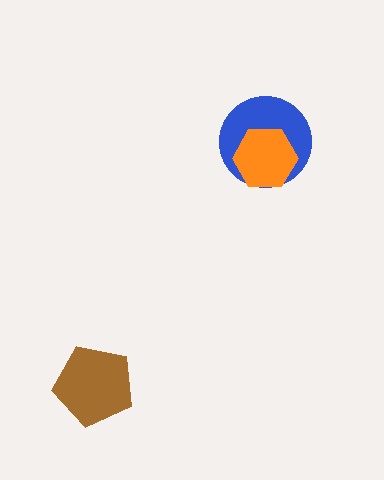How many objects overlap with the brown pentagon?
0 objects overlap with the brown pentagon.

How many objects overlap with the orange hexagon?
1 object overlaps with the orange hexagon.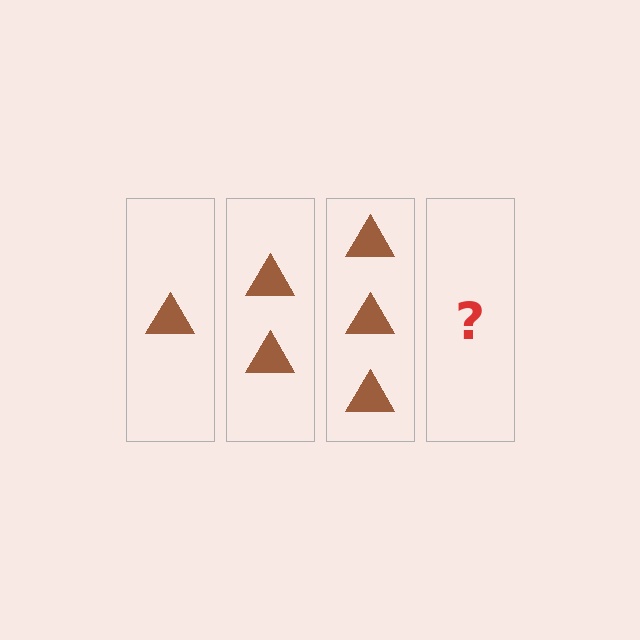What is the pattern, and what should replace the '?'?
The pattern is that each step adds one more triangle. The '?' should be 4 triangles.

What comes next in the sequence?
The next element should be 4 triangles.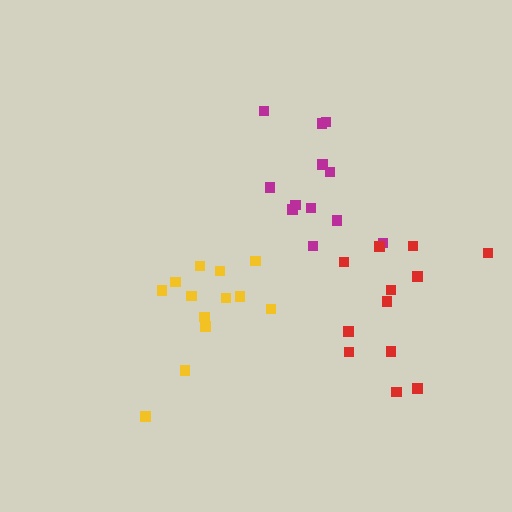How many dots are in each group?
Group 1: 13 dots, Group 2: 12 dots, Group 3: 12 dots (37 total).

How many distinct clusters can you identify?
There are 3 distinct clusters.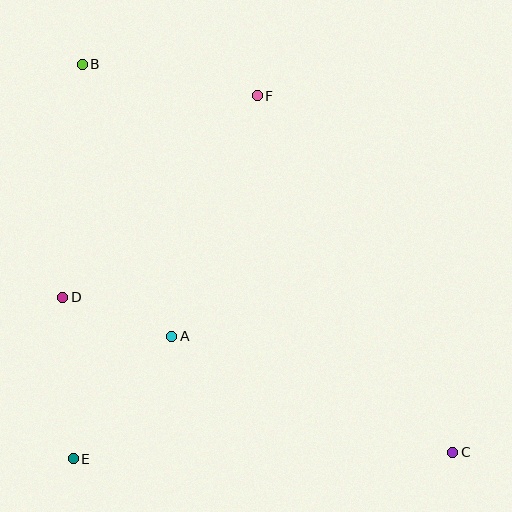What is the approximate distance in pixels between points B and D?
The distance between B and D is approximately 234 pixels.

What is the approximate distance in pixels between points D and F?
The distance between D and F is approximately 280 pixels.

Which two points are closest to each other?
Points A and D are closest to each other.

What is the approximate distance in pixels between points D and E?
The distance between D and E is approximately 162 pixels.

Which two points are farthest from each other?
Points B and C are farthest from each other.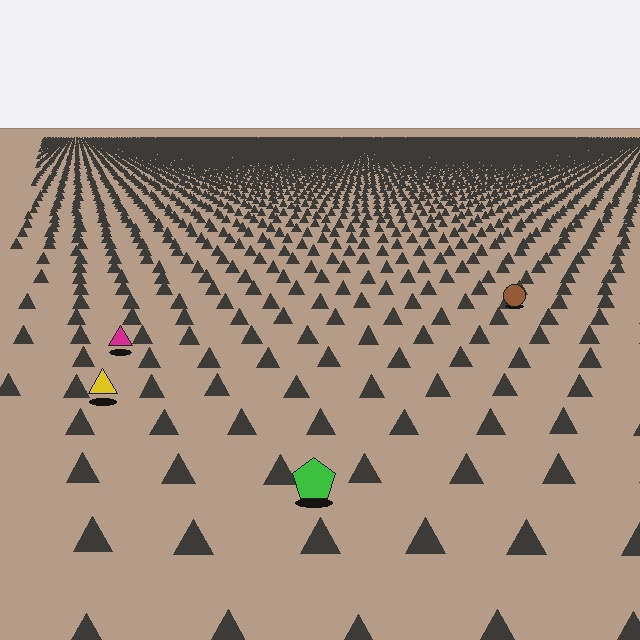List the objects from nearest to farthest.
From nearest to farthest: the green pentagon, the yellow triangle, the magenta triangle, the brown circle.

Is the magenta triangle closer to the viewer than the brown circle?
Yes. The magenta triangle is closer — you can tell from the texture gradient: the ground texture is coarser near it.